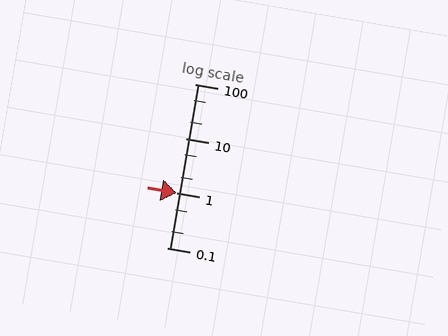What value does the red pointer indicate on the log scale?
The pointer indicates approximately 1.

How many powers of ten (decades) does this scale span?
The scale spans 3 decades, from 0.1 to 100.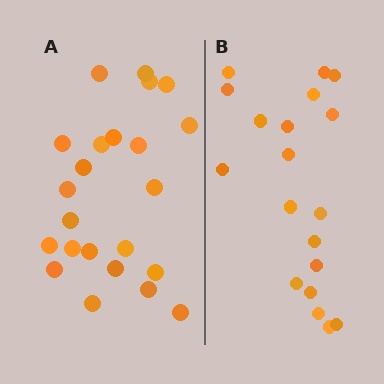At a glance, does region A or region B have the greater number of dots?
Region A (the left region) has more dots.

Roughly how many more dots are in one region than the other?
Region A has about 4 more dots than region B.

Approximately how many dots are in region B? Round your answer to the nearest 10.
About 20 dots. (The exact count is 19, which rounds to 20.)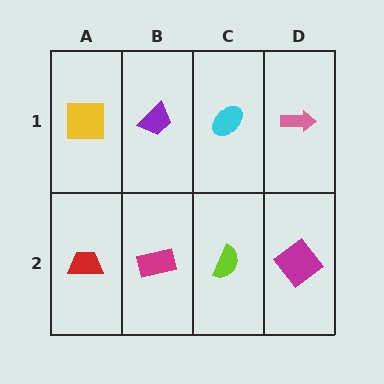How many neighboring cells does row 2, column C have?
3.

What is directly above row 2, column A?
A yellow square.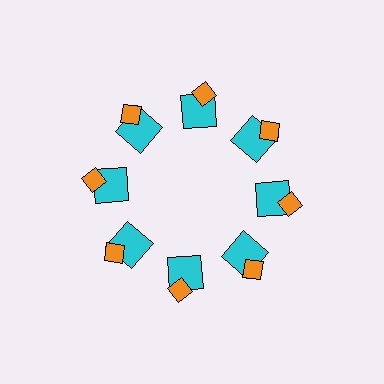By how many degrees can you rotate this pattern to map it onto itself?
The pattern maps onto itself every 45 degrees of rotation.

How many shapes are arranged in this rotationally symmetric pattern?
There are 16 shapes, arranged in 8 groups of 2.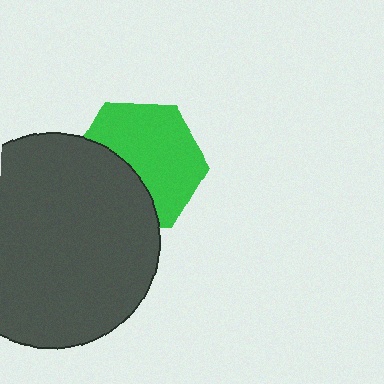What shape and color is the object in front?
The object in front is a dark gray circle.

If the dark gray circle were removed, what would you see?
You would see the complete green hexagon.